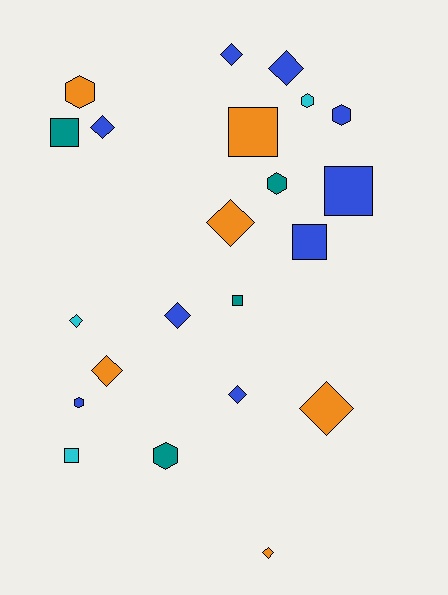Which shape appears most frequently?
Diamond, with 10 objects.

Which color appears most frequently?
Blue, with 9 objects.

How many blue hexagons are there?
There are 2 blue hexagons.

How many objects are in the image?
There are 22 objects.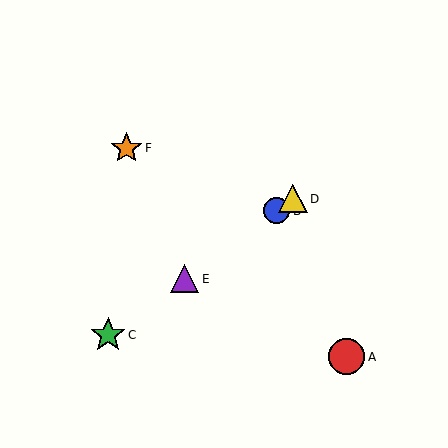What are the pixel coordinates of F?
Object F is at (126, 148).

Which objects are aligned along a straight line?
Objects B, C, D, E are aligned along a straight line.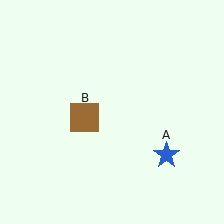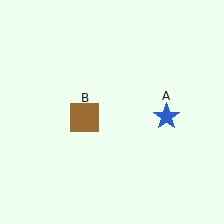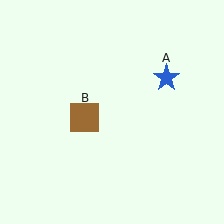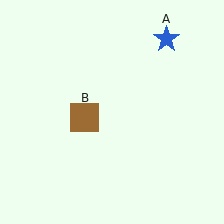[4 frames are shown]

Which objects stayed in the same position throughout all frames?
Brown square (object B) remained stationary.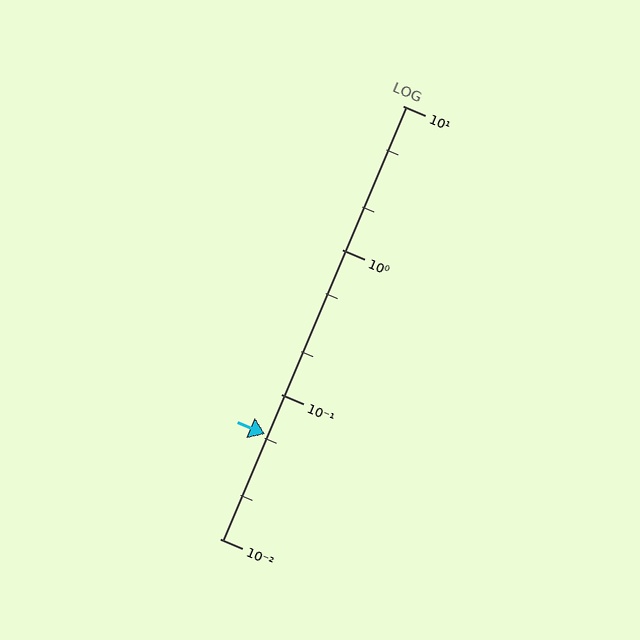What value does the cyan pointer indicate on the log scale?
The pointer indicates approximately 0.053.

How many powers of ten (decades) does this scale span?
The scale spans 3 decades, from 0.01 to 10.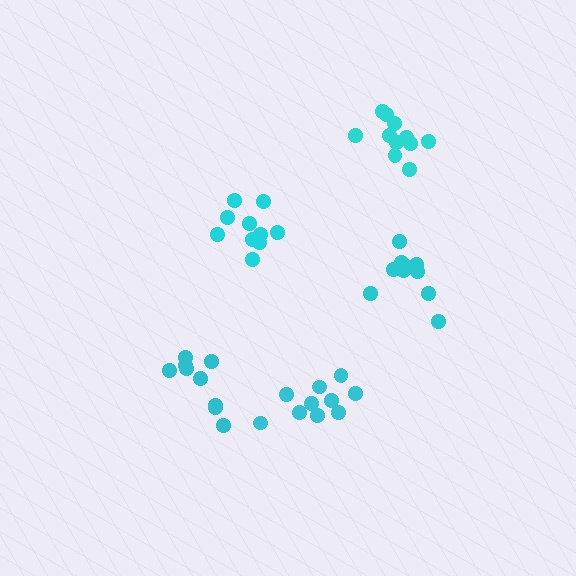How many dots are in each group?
Group 1: 10 dots, Group 2: 10 dots, Group 3: 9 dots, Group 4: 10 dots, Group 5: 11 dots (50 total).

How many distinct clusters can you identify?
There are 5 distinct clusters.